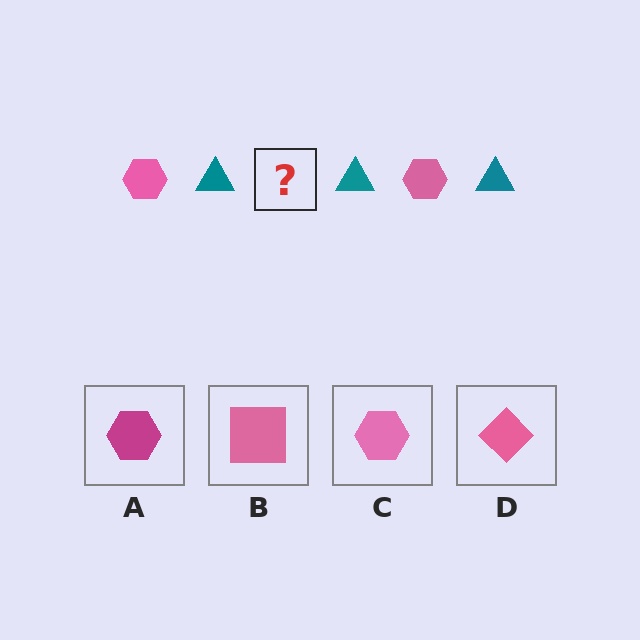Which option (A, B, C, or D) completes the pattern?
C.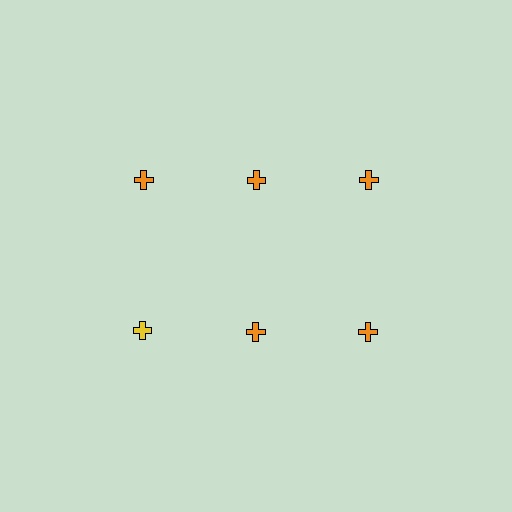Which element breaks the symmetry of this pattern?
The yellow cross in the second row, leftmost column breaks the symmetry. All other shapes are orange crosses.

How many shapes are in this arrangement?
There are 6 shapes arranged in a grid pattern.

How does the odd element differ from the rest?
It has a different color: yellow instead of orange.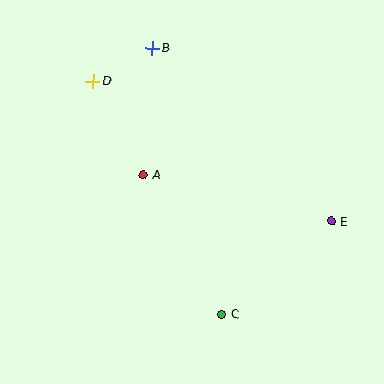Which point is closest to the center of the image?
Point A at (143, 175) is closest to the center.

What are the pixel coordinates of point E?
Point E is at (331, 221).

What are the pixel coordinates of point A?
Point A is at (143, 175).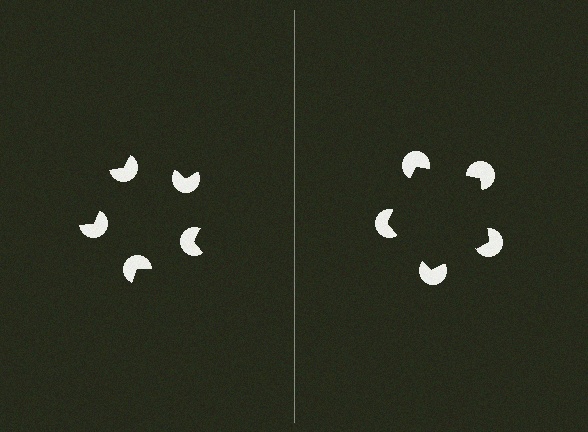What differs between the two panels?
The pac-man discs are positioned identically on both sides; only the wedge orientations differ. On the right they align to a pentagon; on the left they are misaligned.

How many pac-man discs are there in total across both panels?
10 — 5 on each side.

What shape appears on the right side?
An illusory pentagon.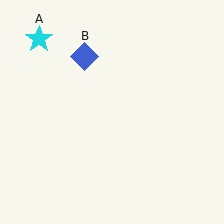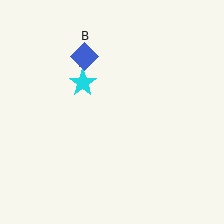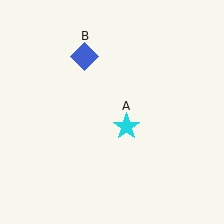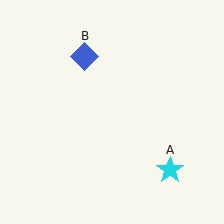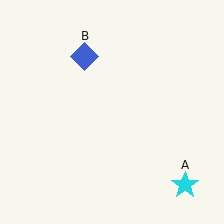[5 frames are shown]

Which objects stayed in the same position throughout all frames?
Blue diamond (object B) remained stationary.